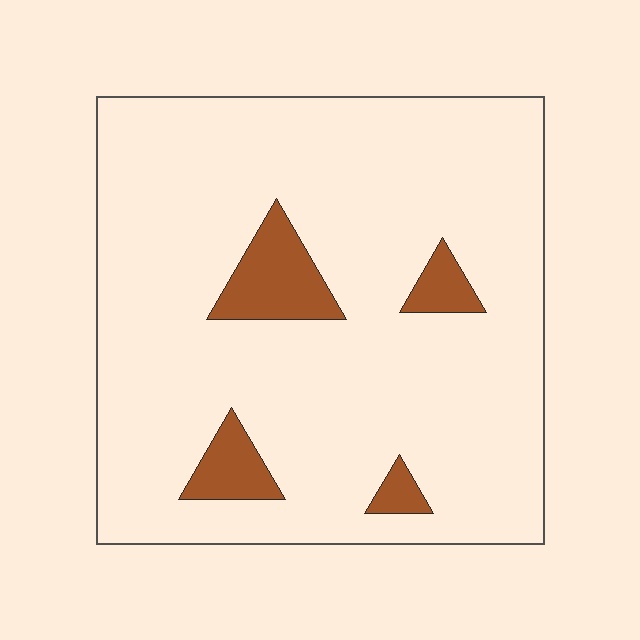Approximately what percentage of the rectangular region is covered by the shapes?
Approximately 10%.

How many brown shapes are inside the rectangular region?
4.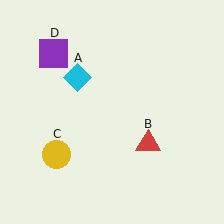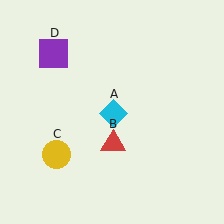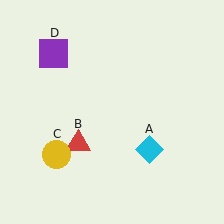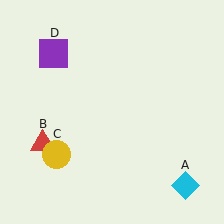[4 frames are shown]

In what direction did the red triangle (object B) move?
The red triangle (object B) moved left.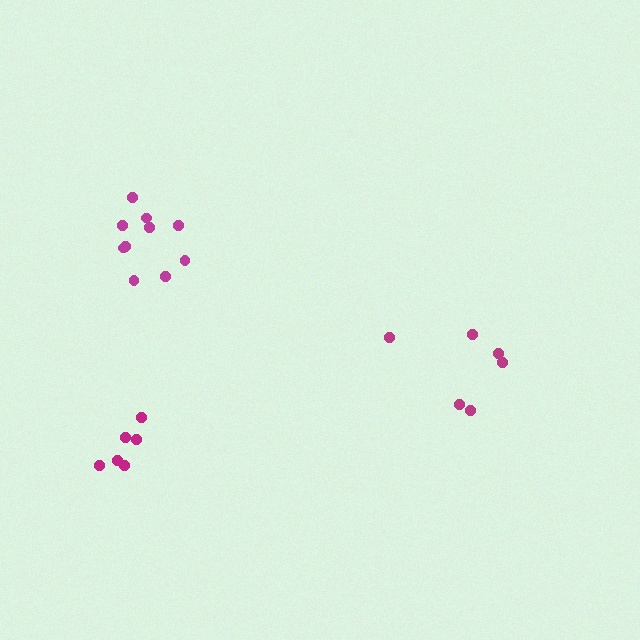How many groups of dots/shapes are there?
There are 3 groups.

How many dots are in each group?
Group 1: 6 dots, Group 2: 6 dots, Group 3: 10 dots (22 total).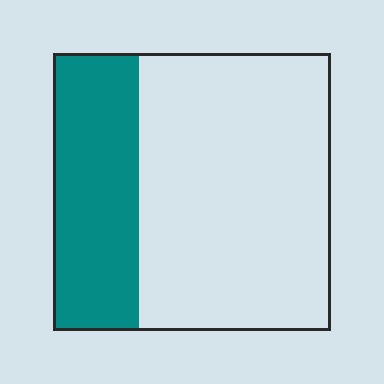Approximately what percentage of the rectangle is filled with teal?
Approximately 30%.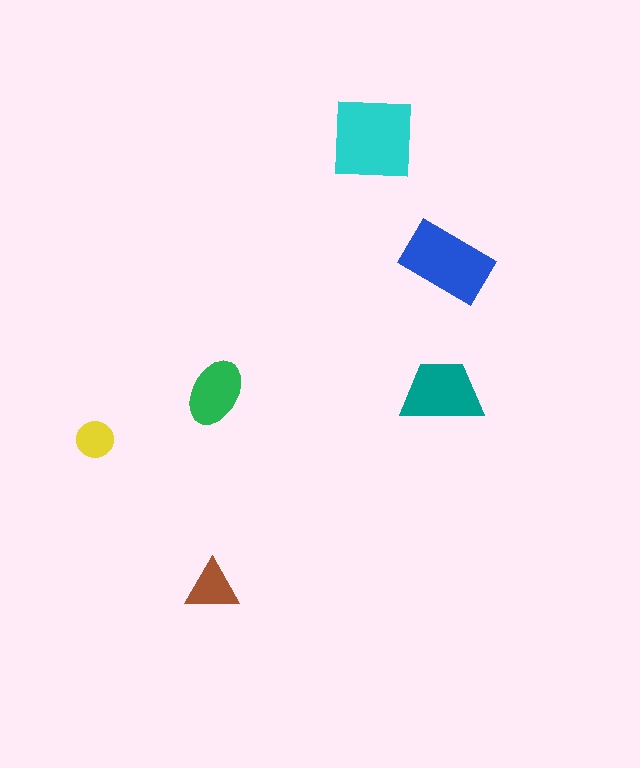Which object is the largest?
The cyan square.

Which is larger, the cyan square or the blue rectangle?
The cyan square.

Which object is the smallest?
The yellow circle.